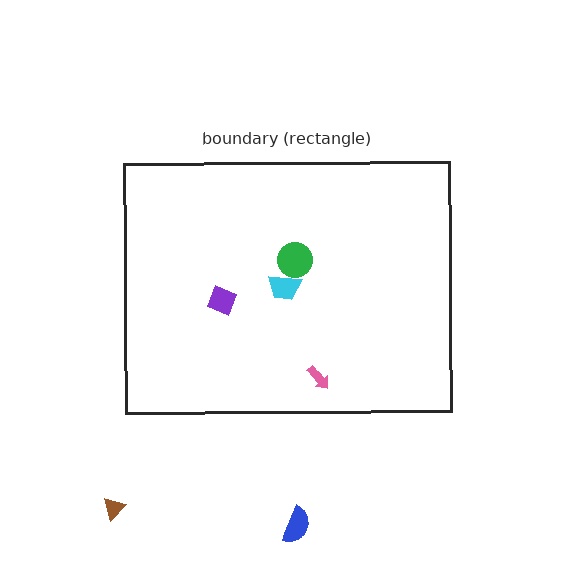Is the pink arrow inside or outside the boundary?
Inside.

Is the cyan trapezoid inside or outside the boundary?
Inside.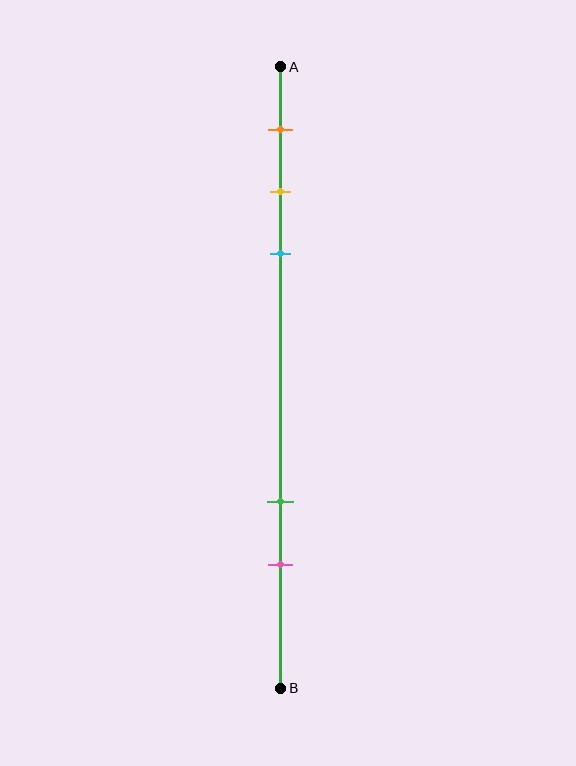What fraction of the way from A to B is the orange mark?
The orange mark is approximately 10% (0.1) of the way from A to B.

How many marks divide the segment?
There are 5 marks dividing the segment.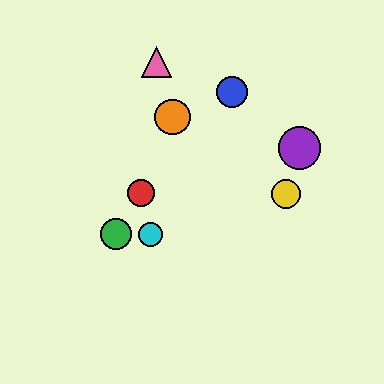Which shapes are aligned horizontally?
The green circle, the cyan circle are aligned horizontally.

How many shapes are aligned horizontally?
2 shapes (the green circle, the cyan circle) are aligned horizontally.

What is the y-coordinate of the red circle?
The red circle is at y≈193.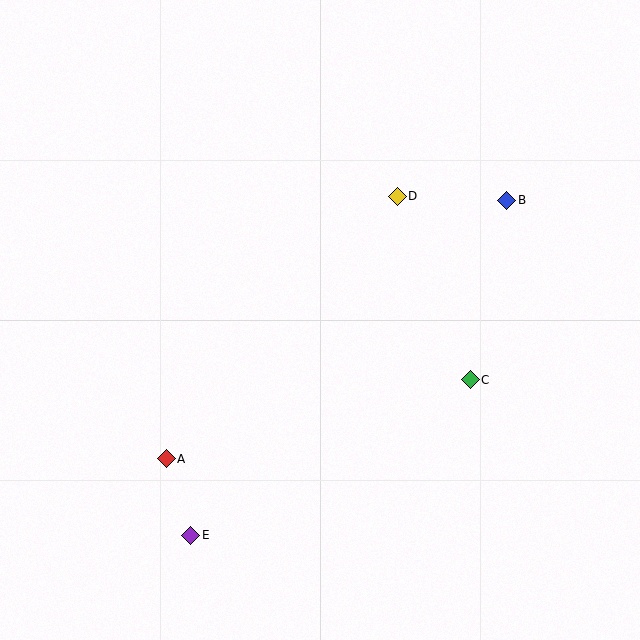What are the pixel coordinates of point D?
Point D is at (397, 196).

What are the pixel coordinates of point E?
Point E is at (191, 535).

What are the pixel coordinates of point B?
Point B is at (507, 200).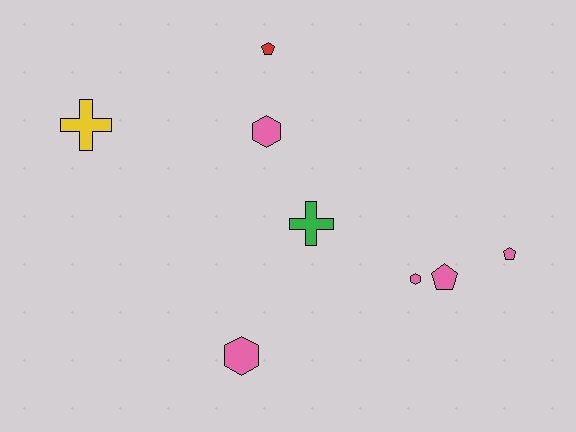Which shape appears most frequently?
Pentagon, with 3 objects.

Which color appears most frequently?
Pink, with 5 objects.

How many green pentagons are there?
There are no green pentagons.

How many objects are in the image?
There are 8 objects.